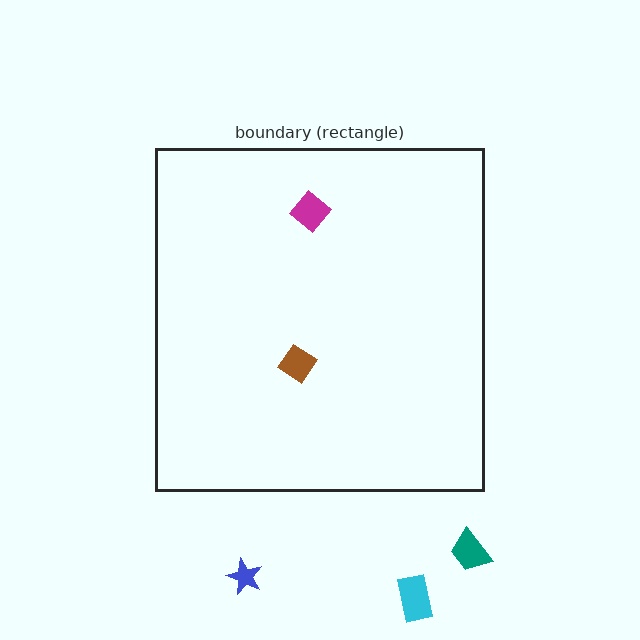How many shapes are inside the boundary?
2 inside, 3 outside.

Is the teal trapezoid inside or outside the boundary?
Outside.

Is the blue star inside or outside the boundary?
Outside.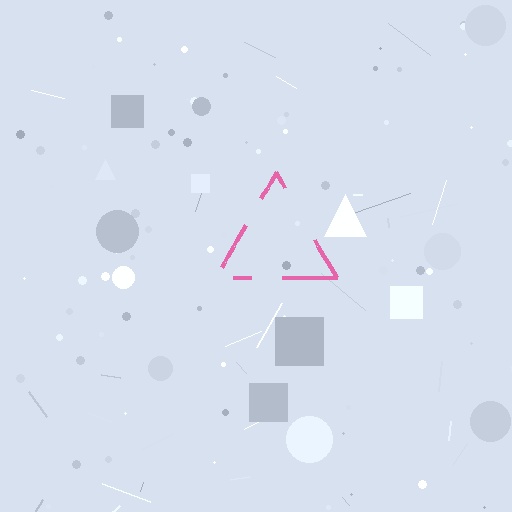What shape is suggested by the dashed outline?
The dashed outline suggests a triangle.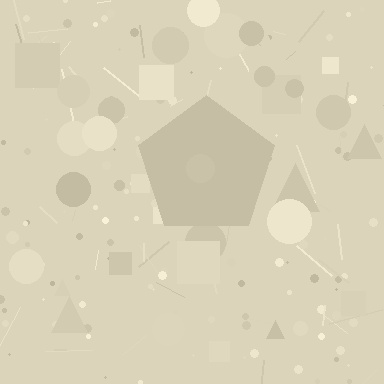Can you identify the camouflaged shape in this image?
The camouflaged shape is a pentagon.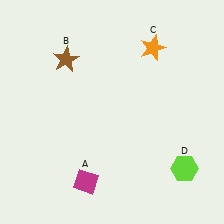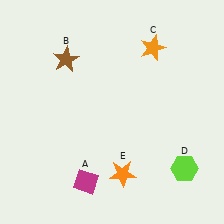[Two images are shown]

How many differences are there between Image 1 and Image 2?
There is 1 difference between the two images.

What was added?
An orange star (E) was added in Image 2.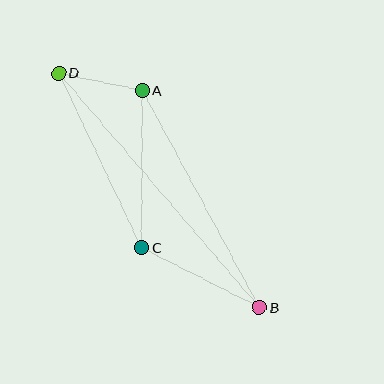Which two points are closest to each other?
Points A and D are closest to each other.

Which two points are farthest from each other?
Points B and D are farthest from each other.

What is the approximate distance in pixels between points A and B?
The distance between A and B is approximately 247 pixels.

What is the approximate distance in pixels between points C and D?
The distance between C and D is approximately 193 pixels.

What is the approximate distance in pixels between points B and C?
The distance between B and C is approximately 132 pixels.